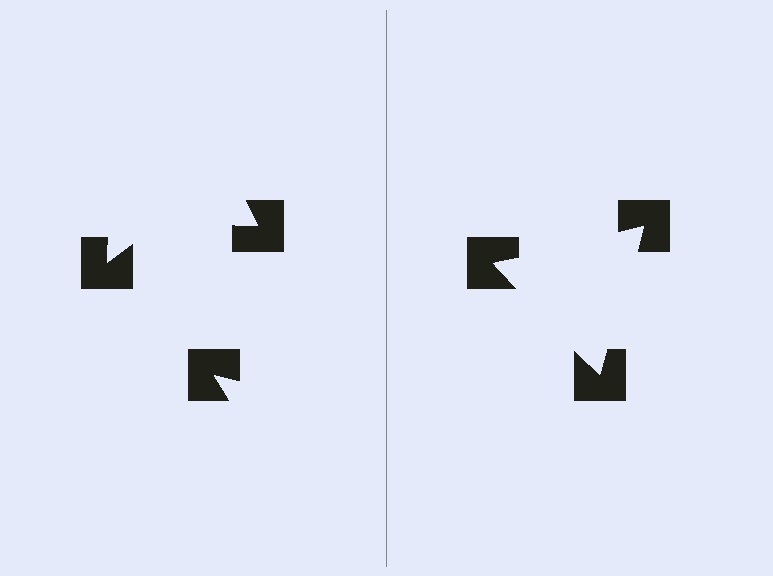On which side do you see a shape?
An illusory triangle appears on the right side. On the left side the wedge cuts are rotated, so no coherent shape forms.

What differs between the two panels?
The notched squares are positioned identically on both sides; only the wedge orientations differ. On the right they align to a triangle; on the left they are misaligned.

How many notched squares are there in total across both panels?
6 — 3 on each side.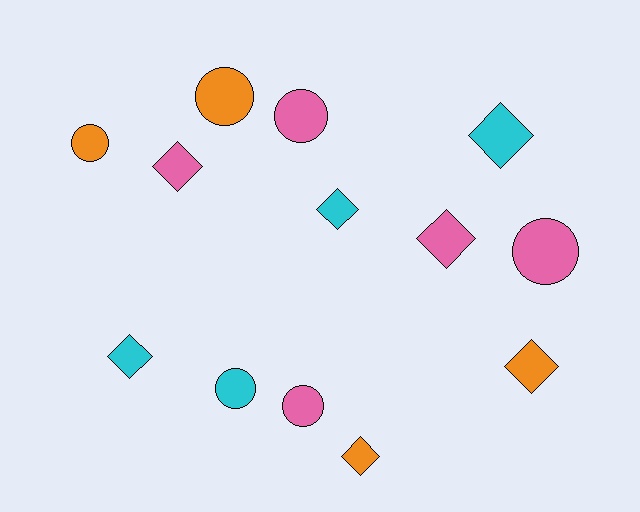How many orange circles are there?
There are 2 orange circles.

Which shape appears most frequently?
Diamond, with 7 objects.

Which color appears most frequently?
Pink, with 5 objects.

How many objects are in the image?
There are 13 objects.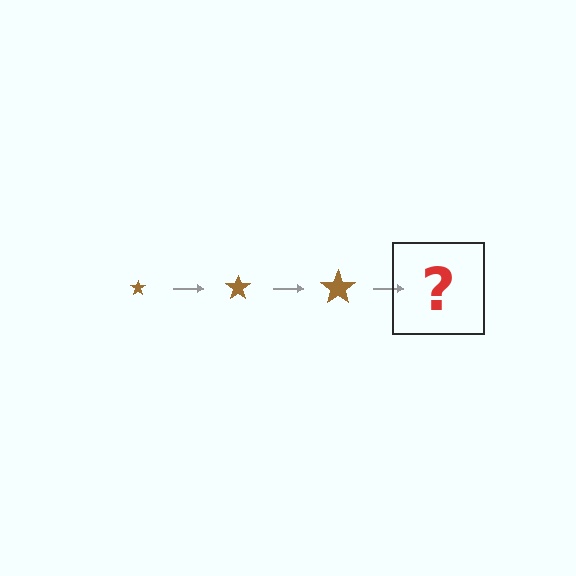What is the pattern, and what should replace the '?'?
The pattern is that the star gets progressively larger each step. The '?' should be a brown star, larger than the previous one.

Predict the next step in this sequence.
The next step is a brown star, larger than the previous one.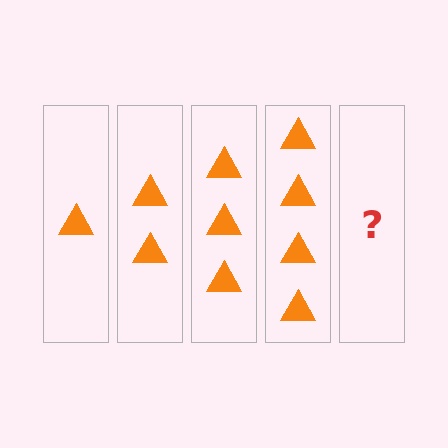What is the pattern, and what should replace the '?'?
The pattern is that each step adds one more triangle. The '?' should be 5 triangles.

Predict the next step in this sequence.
The next step is 5 triangles.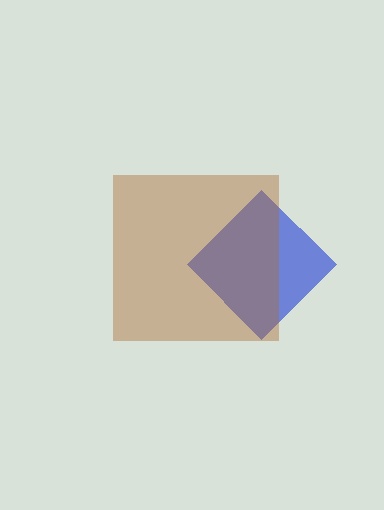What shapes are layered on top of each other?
The layered shapes are: a blue diamond, a brown square.